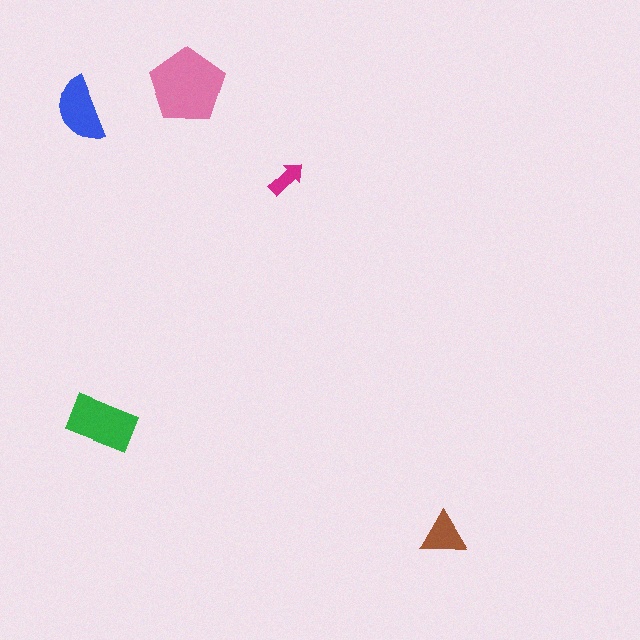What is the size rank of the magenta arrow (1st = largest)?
5th.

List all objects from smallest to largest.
The magenta arrow, the brown triangle, the blue semicircle, the green rectangle, the pink pentagon.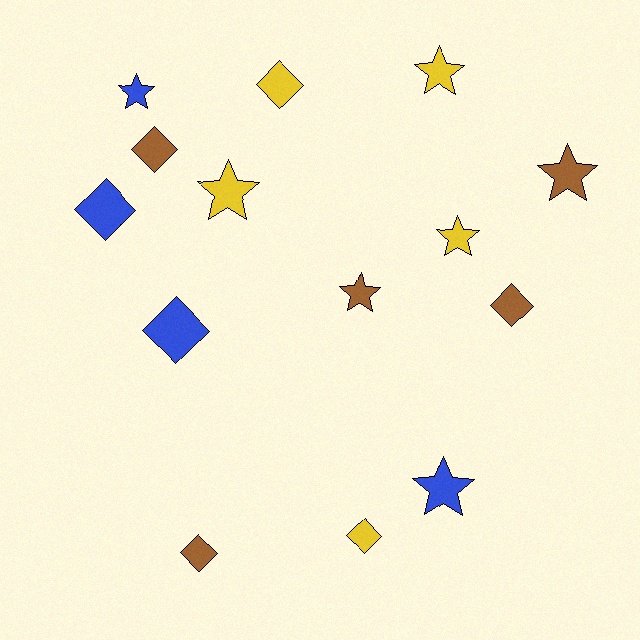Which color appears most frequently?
Yellow, with 5 objects.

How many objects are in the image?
There are 14 objects.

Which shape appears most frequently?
Star, with 7 objects.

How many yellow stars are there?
There are 3 yellow stars.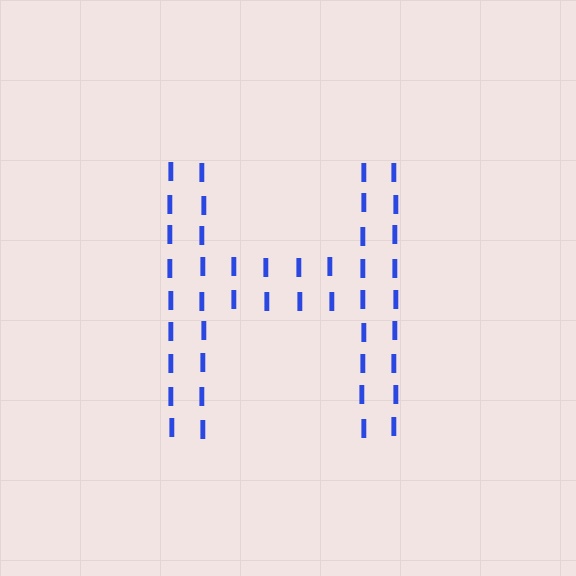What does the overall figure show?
The overall figure shows the letter H.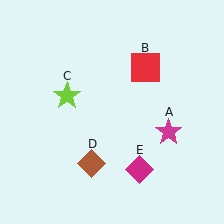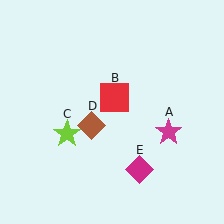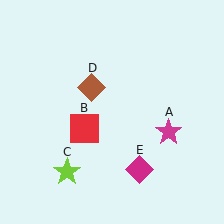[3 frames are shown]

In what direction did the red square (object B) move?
The red square (object B) moved down and to the left.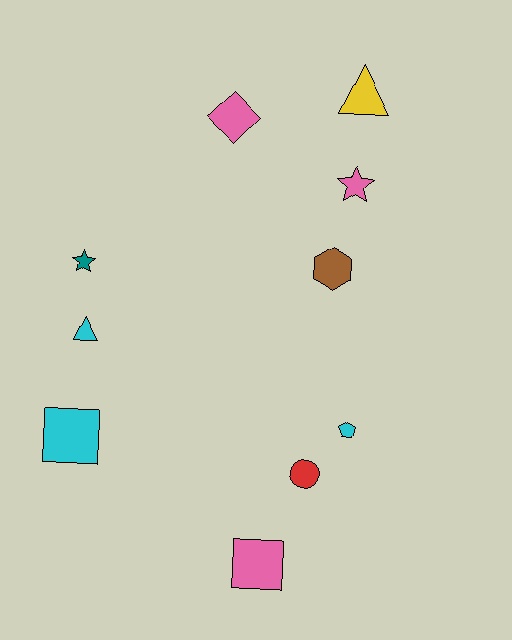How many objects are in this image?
There are 10 objects.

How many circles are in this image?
There is 1 circle.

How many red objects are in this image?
There is 1 red object.